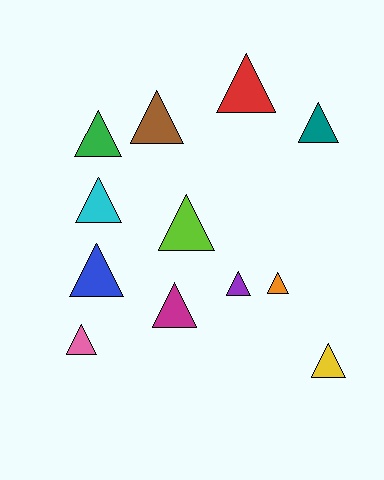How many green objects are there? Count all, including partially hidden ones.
There is 1 green object.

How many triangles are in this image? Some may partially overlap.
There are 12 triangles.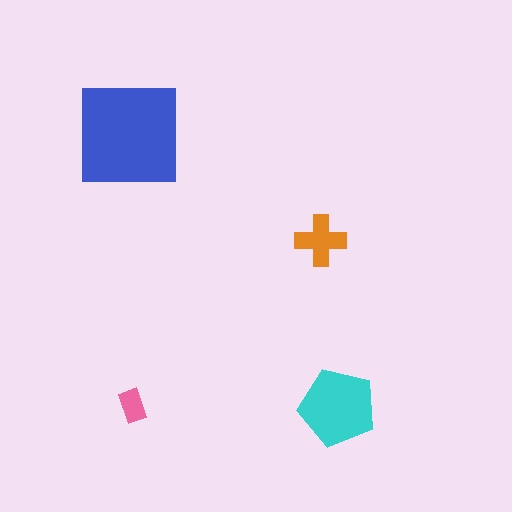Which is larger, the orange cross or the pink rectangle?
The orange cross.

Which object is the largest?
The blue square.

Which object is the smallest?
The pink rectangle.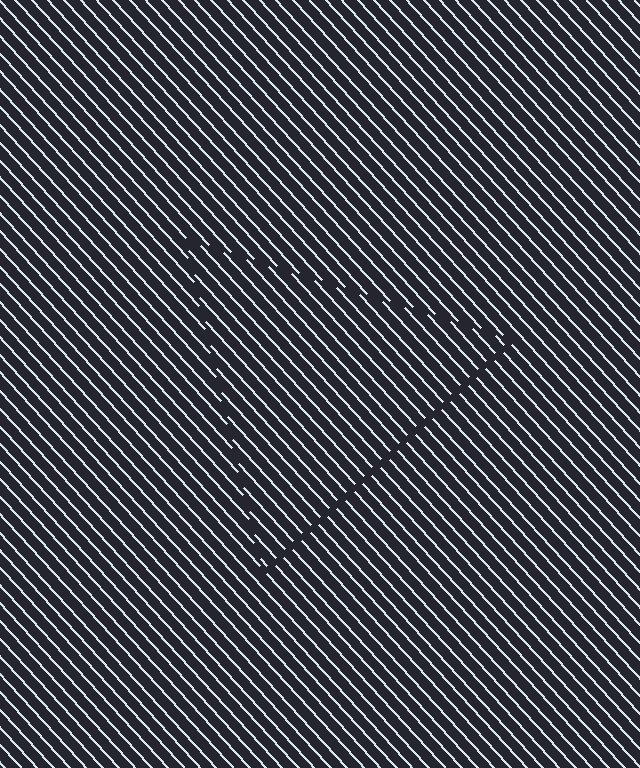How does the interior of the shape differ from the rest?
The interior of the shape contains the same grating, shifted by half a period — the contour is defined by the phase discontinuity where line-ends from the inner and outer gratings abut.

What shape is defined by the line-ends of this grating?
An illusory triangle. The interior of the shape contains the same grating, shifted by half a period — the contour is defined by the phase discontinuity where line-ends from the inner and outer gratings abut.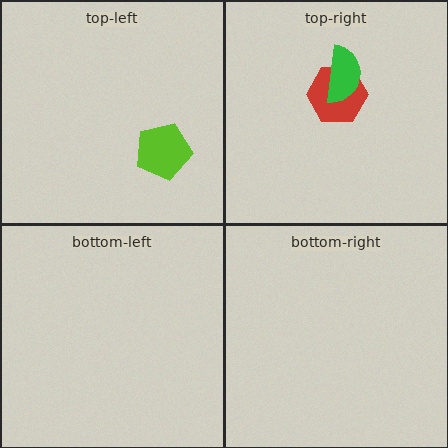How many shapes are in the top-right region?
2.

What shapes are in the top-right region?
The red hexagon, the green semicircle.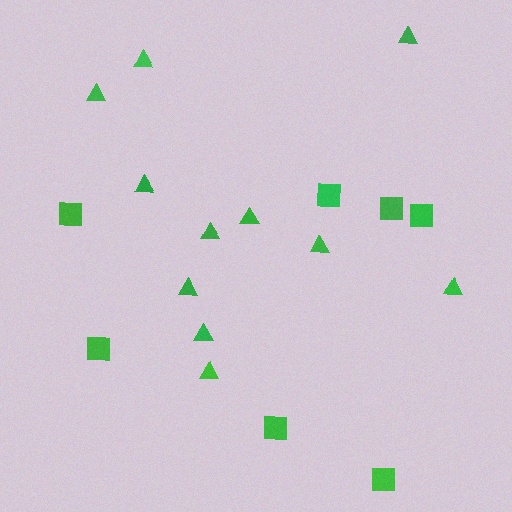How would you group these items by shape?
There are 2 groups: one group of squares (7) and one group of triangles (11).